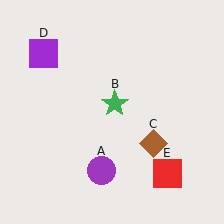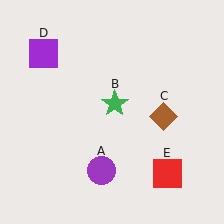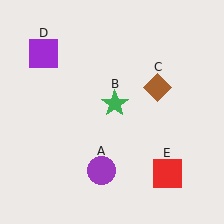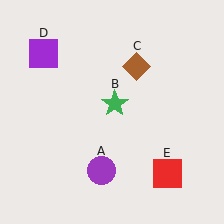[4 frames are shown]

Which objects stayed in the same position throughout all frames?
Purple circle (object A) and green star (object B) and purple square (object D) and red square (object E) remained stationary.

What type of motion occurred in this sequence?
The brown diamond (object C) rotated counterclockwise around the center of the scene.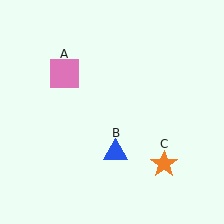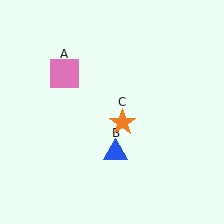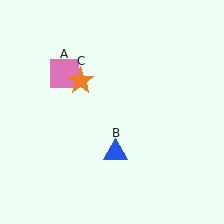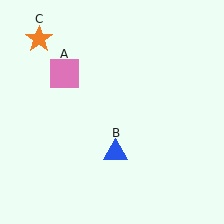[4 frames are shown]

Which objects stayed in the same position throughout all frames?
Pink square (object A) and blue triangle (object B) remained stationary.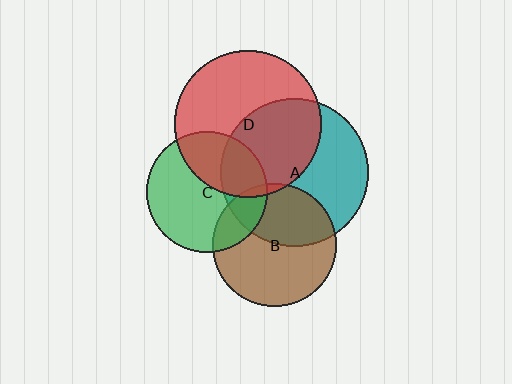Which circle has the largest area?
Circle A (teal).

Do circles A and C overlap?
Yes.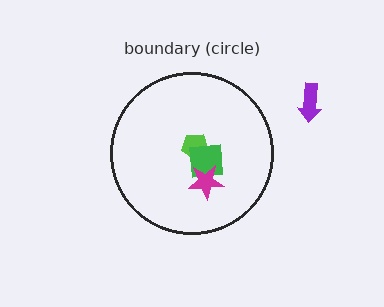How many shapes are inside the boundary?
3 inside, 1 outside.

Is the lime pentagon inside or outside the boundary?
Inside.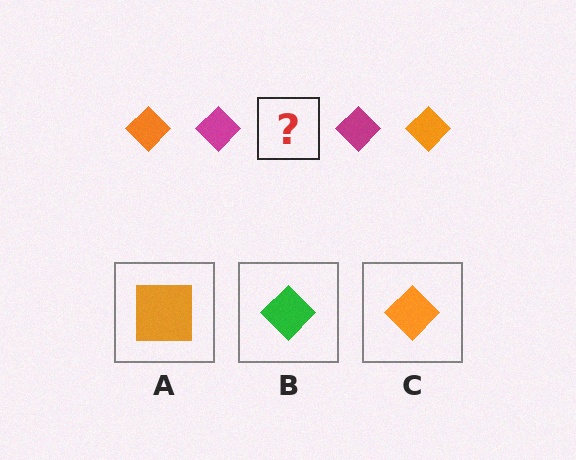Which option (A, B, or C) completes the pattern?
C.